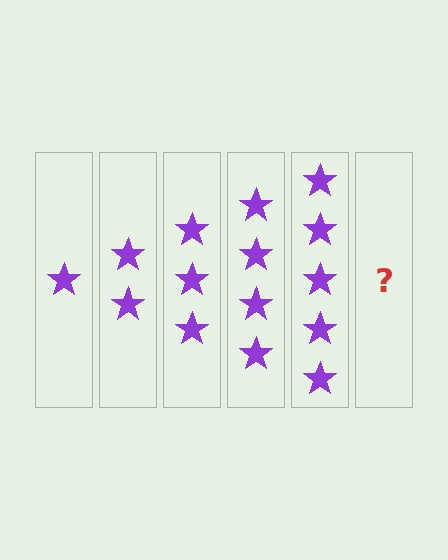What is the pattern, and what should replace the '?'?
The pattern is that each step adds one more star. The '?' should be 6 stars.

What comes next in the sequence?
The next element should be 6 stars.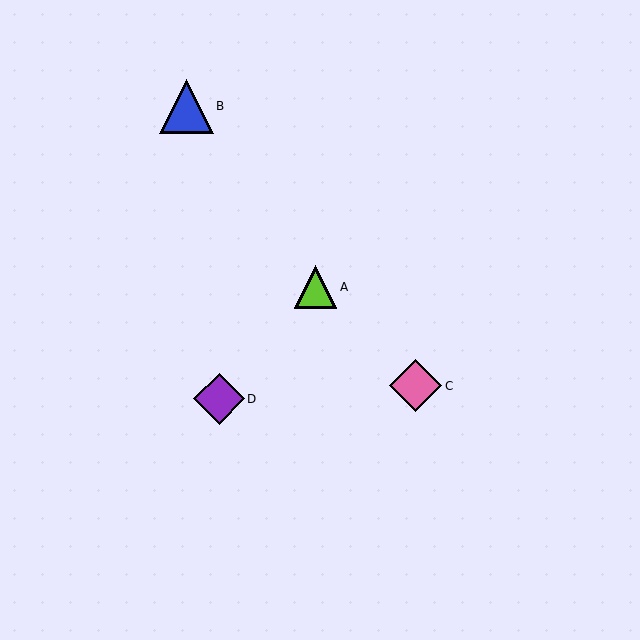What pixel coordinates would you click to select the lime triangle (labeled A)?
Click at (315, 287) to select the lime triangle A.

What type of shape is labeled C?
Shape C is a pink diamond.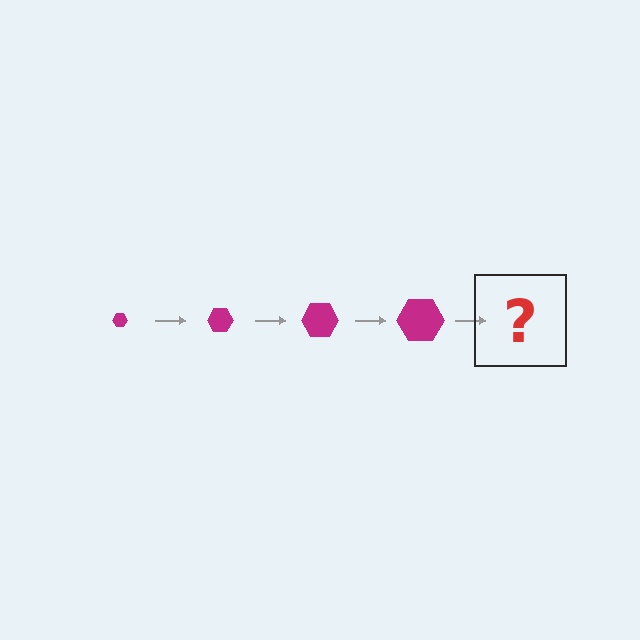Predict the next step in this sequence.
The next step is a magenta hexagon, larger than the previous one.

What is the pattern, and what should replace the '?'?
The pattern is that the hexagon gets progressively larger each step. The '?' should be a magenta hexagon, larger than the previous one.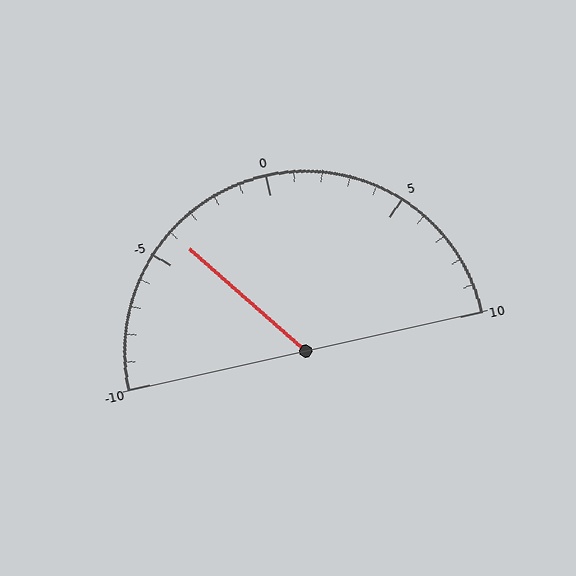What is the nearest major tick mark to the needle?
The nearest major tick mark is -5.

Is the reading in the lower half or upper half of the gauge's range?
The reading is in the lower half of the range (-10 to 10).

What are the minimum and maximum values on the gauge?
The gauge ranges from -10 to 10.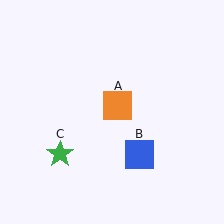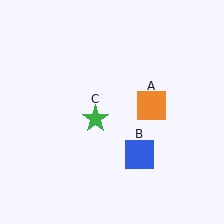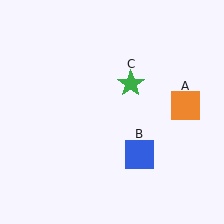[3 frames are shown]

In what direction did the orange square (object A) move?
The orange square (object A) moved right.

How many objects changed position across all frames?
2 objects changed position: orange square (object A), green star (object C).